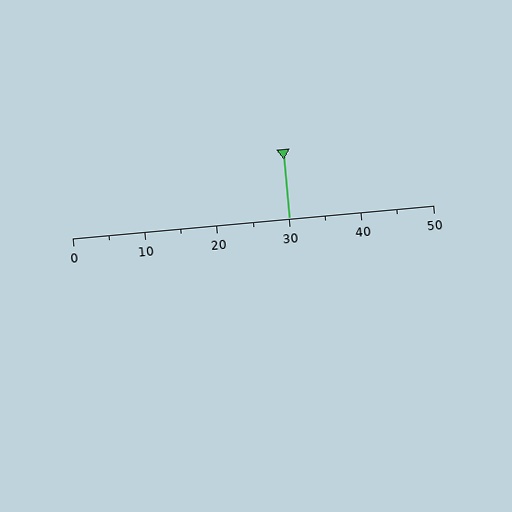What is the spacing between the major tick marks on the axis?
The major ticks are spaced 10 apart.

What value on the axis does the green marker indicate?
The marker indicates approximately 30.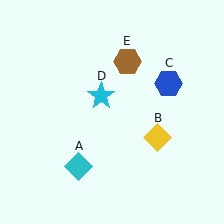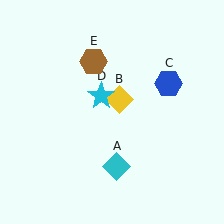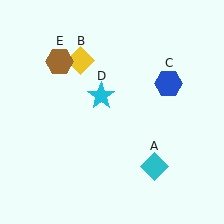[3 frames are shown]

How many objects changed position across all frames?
3 objects changed position: cyan diamond (object A), yellow diamond (object B), brown hexagon (object E).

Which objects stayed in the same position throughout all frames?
Blue hexagon (object C) and cyan star (object D) remained stationary.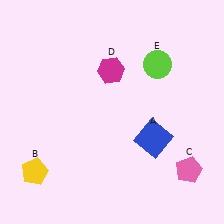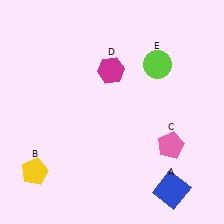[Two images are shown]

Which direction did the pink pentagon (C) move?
The pink pentagon (C) moved up.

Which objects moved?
The objects that moved are: the blue square (A), the pink pentagon (C).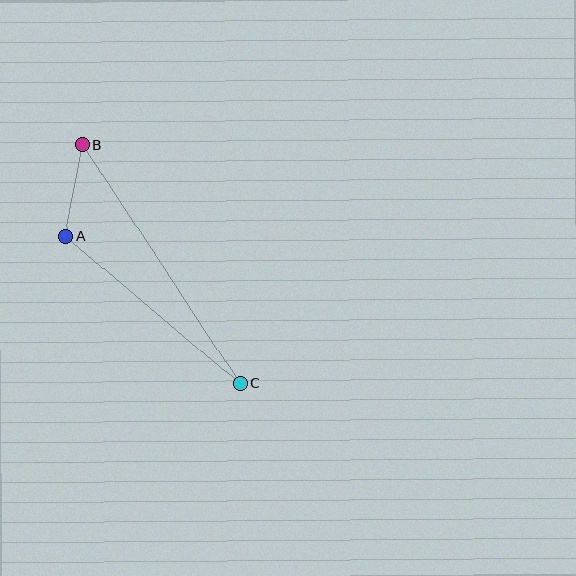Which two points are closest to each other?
Points A and B are closest to each other.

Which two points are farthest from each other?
Points B and C are farthest from each other.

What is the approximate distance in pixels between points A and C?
The distance between A and C is approximately 229 pixels.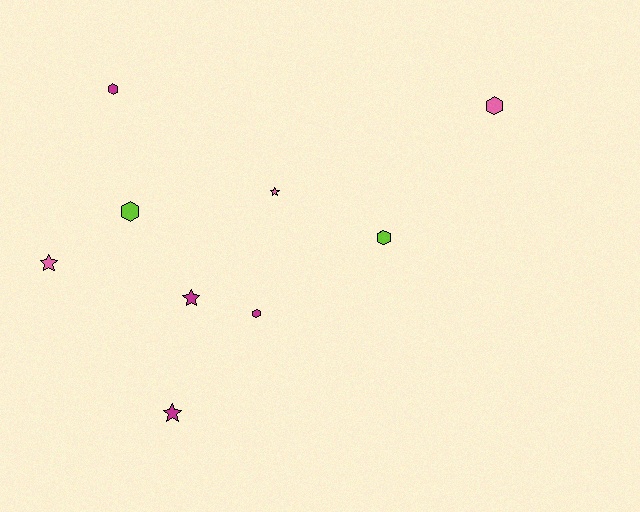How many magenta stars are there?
There are 2 magenta stars.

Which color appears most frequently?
Magenta, with 4 objects.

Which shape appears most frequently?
Hexagon, with 5 objects.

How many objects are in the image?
There are 9 objects.